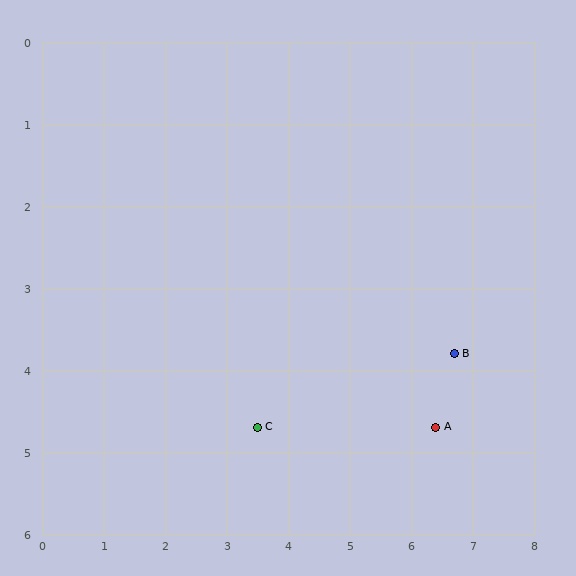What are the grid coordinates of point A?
Point A is at approximately (6.4, 4.7).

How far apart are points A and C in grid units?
Points A and C are about 2.9 grid units apart.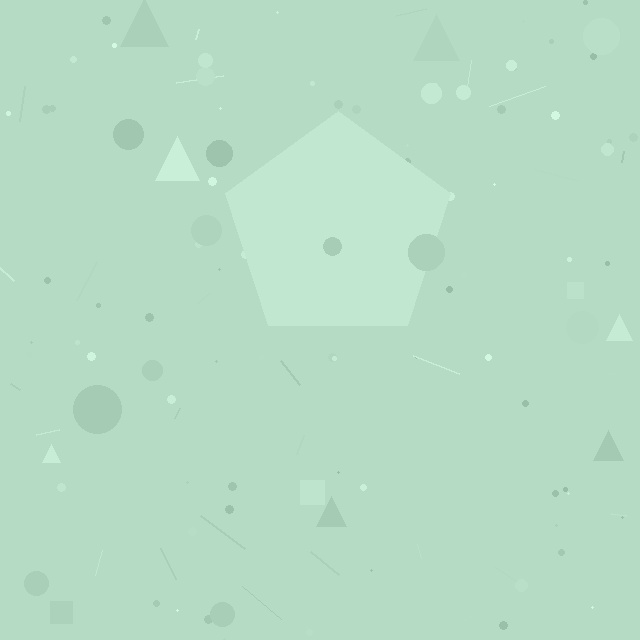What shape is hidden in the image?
A pentagon is hidden in the image.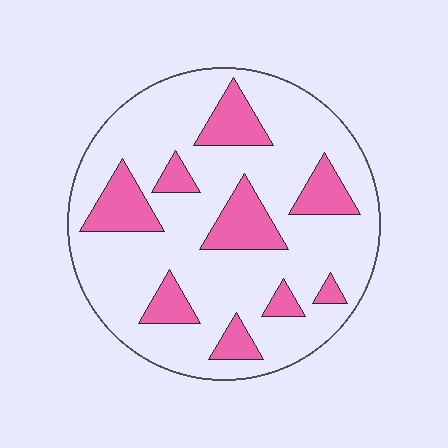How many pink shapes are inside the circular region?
9.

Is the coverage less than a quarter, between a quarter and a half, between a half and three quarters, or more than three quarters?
Less than a quarter.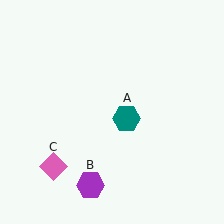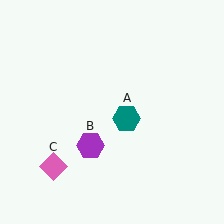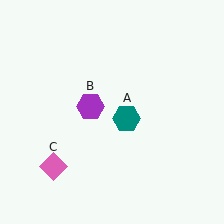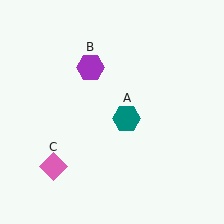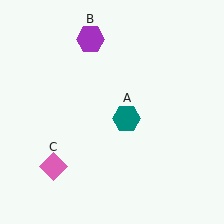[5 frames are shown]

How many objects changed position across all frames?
1 object changed position: purple hexagon (object B).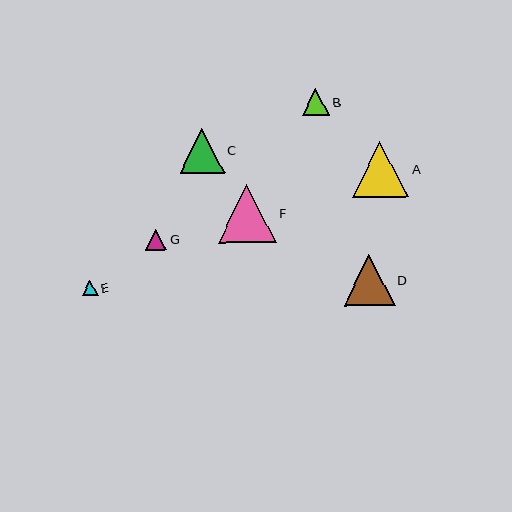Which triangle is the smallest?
Triangle E is the smallest with a size of approximately 15 pixels.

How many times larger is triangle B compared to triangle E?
Triangle B is approximately 1.8 times the size of triangle E.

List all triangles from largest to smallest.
From largest to smallest: F, A, D, C, B, G, E.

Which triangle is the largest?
Triangle F is the largest with a size of approximately 58 pixels.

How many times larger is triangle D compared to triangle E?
Triangle D is approximately 3.3 times the size of triangle E.